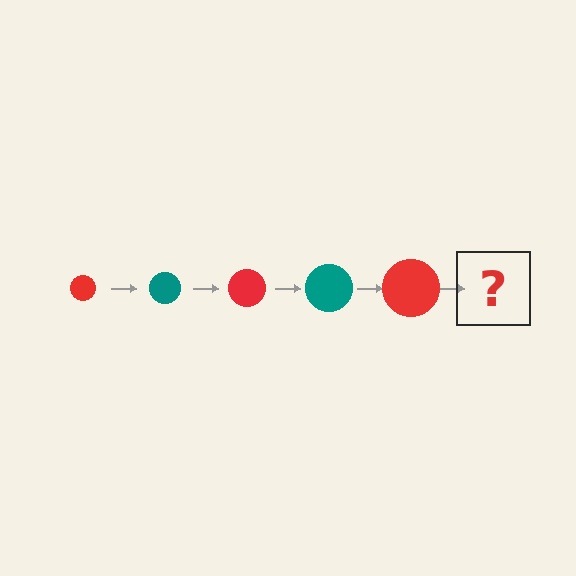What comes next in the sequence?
The next element should be a teal circle, larger than the previous one.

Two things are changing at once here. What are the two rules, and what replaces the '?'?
The two rules are that the circle grows larger each step and the color cycles through red and teal. The '?' should be a teal circle, larger than the previous one.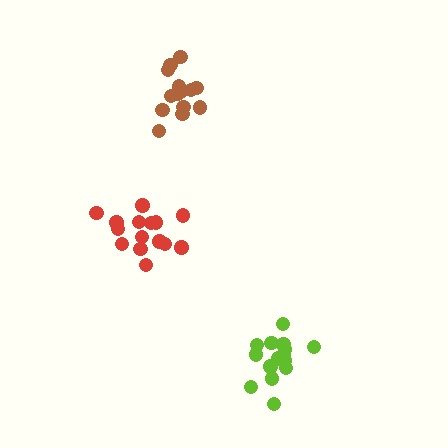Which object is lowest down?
The lime cluster is bottommost.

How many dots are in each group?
Group 1: 15 dots, Group 2: 15 dots, Group 3: 14 dots (44 total).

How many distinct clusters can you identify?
There are 3 distinct clusters.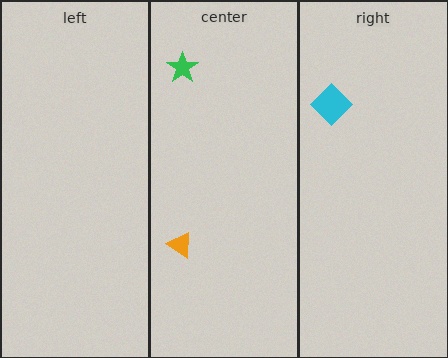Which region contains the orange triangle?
The center region.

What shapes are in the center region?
The orange triangle, the green star.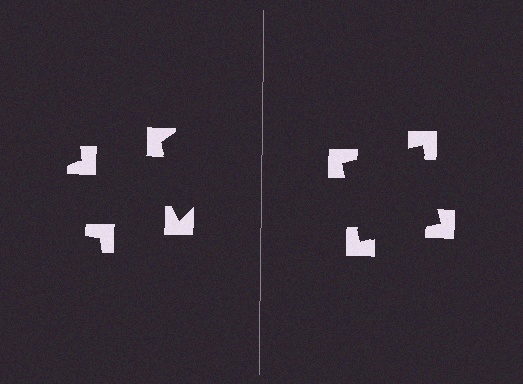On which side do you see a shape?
An illusory square appears on the right side. On the left side the wedge cuts are rotated, so no coherent shape forms.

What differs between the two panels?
The notched squares are positioned identically on both sides; only the wedge orientations differ. On the right they align to a square; on the left they are misaligned.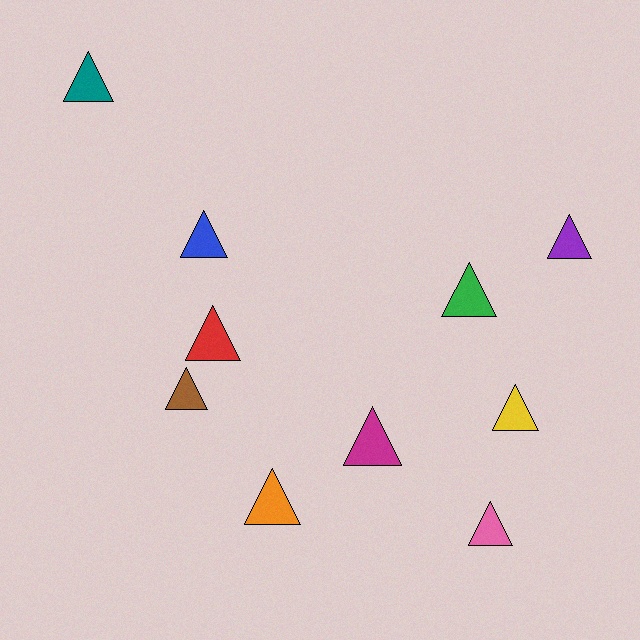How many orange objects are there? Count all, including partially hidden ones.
There is 1 orange object.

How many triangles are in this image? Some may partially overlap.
There are 10 triangles.